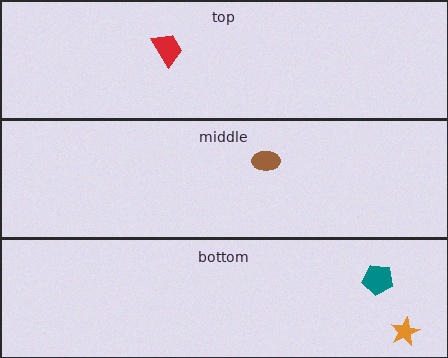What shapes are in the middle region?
The brown ellipse.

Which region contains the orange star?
The bottom region.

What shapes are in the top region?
The red trapezoid.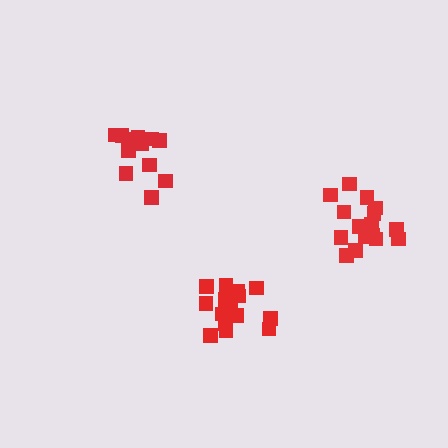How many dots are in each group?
Group 1: 16 dots, Group 2: 16 dots, Group 3: 14 dots (46 total).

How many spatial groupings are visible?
There are 3 spatial groupings.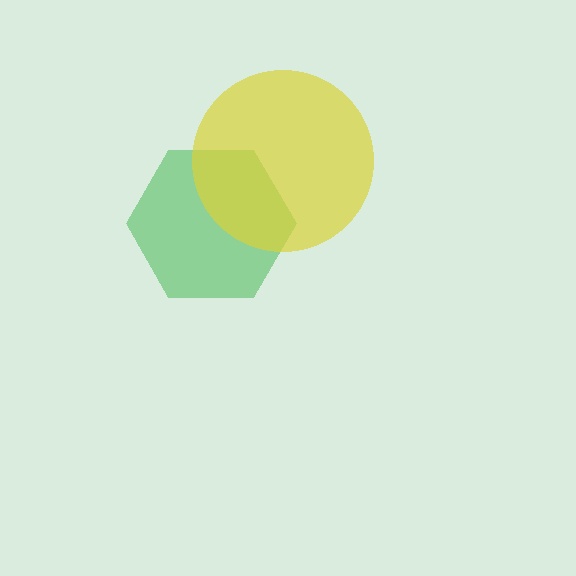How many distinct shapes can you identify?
There are 2 distinct shapes: a green hexagon, a yellow circle.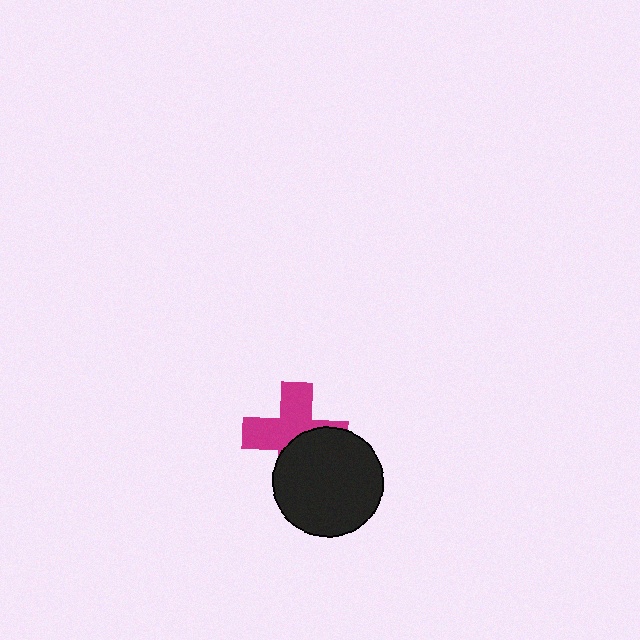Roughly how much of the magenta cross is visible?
About half of it is visible (roughly 57%).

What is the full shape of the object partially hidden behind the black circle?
The partially hidden object is a magenta cross.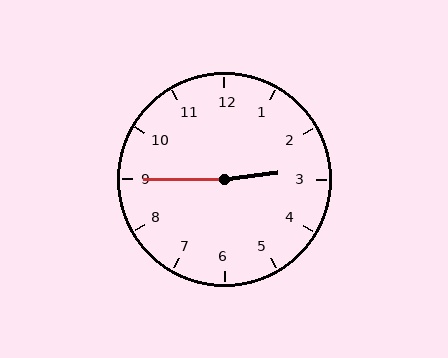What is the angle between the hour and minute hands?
Approximately 172 degrees.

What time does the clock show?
2:45.